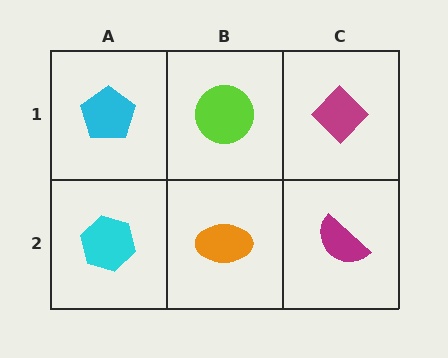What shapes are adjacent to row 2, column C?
A magenta diamond (row 1, column C), an orange ellipse (row 2, column B).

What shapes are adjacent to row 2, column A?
A cyan pentagon (row 1, column A), an orange ellipse (row 2, column B).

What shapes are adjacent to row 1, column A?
A cyan hexagon (row 2, column A), a lime circle (row 1, column B).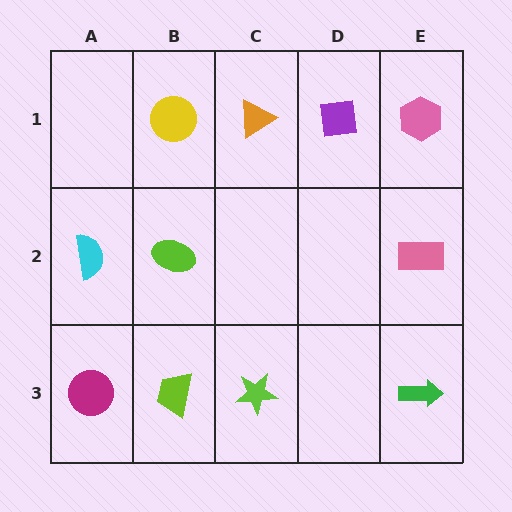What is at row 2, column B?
A lime ellipse.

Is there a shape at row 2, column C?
No, that cell is empty.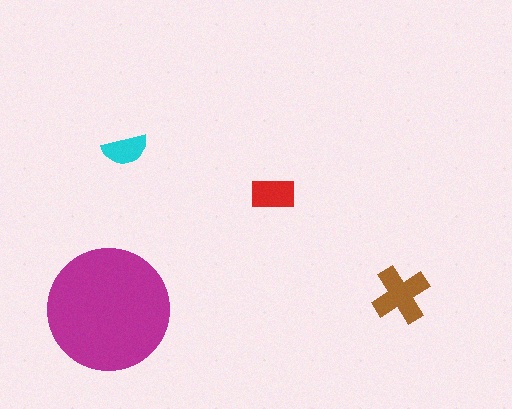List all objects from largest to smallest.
The magenta circle, the brown cross, the red rectangle, the cyan semicircle.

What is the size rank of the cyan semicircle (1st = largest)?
4th.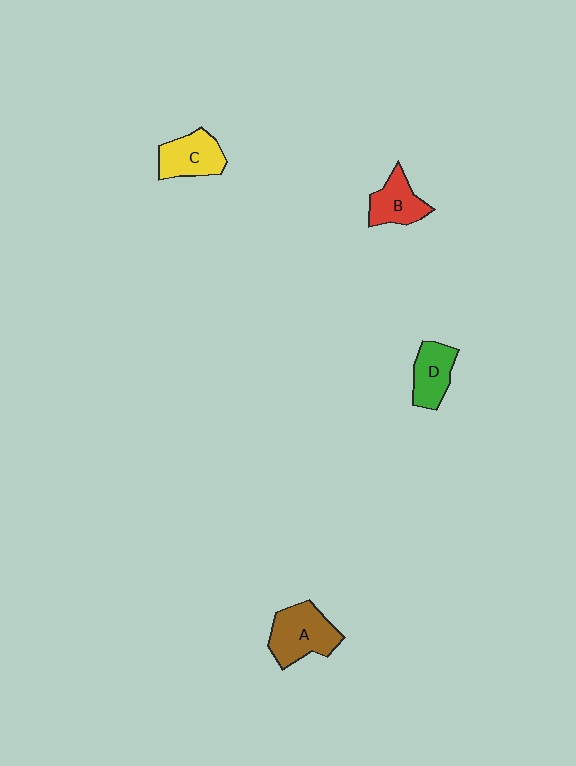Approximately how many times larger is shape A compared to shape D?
Approximately 1.4 times.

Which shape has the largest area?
Shape A (brown).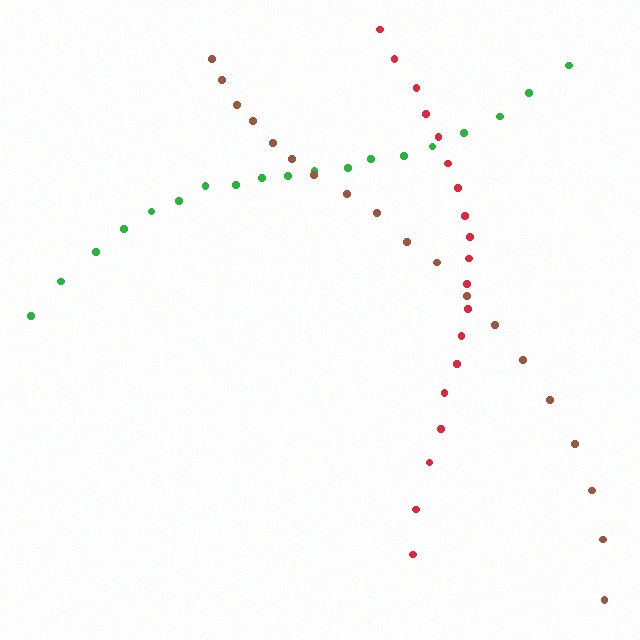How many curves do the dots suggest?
There are 3 distinct paths.